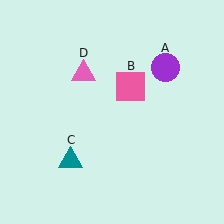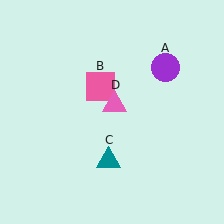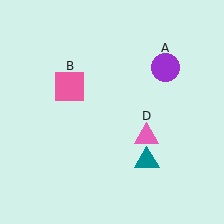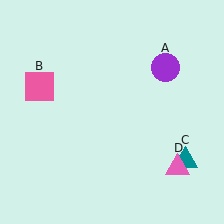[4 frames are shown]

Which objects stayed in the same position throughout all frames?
Purple circle (object A) remained stationary.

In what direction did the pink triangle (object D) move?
The pink triangle (object D) moved down and to the right.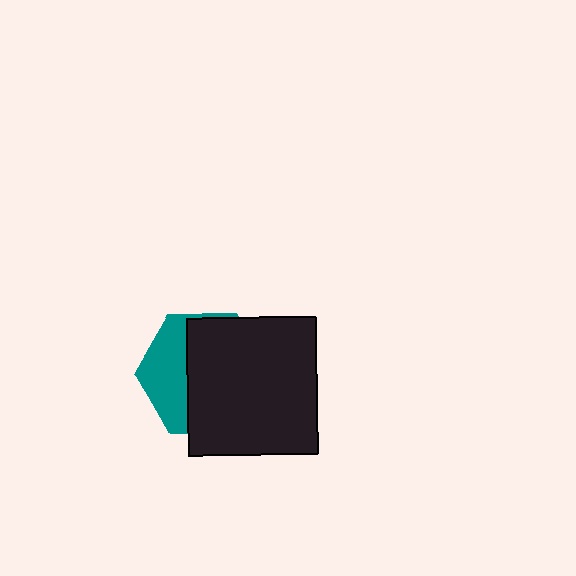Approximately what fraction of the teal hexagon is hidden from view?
Roughly 64% of the teal hexagon is hidden behind the black rectangle.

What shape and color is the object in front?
The object in front is a black rectangle.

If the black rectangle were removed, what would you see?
You would see the complete teal hexagon.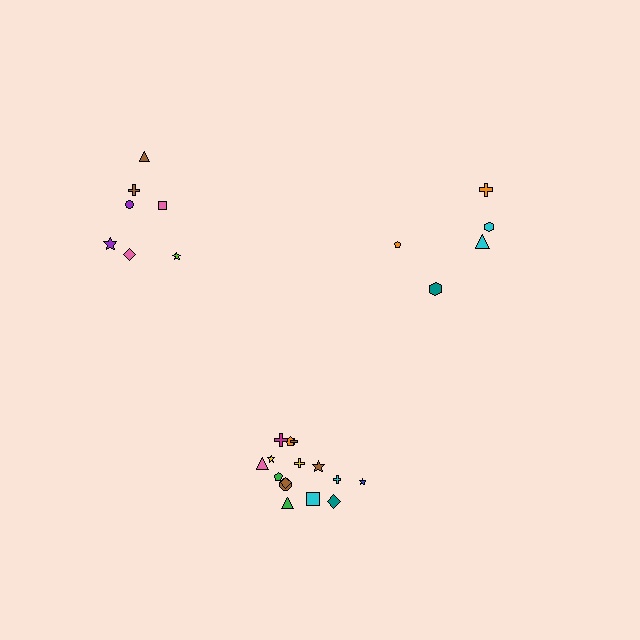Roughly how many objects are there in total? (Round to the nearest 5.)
Roughly 25 objects in total.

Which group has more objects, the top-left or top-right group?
The top-left group.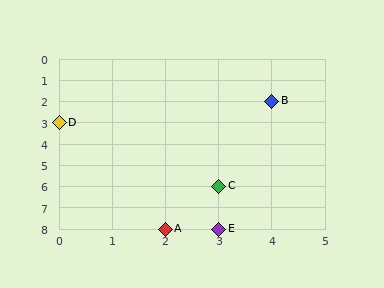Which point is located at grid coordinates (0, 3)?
Point D is at (0, 3).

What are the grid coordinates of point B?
Point B is at grid coordinates (4, 2).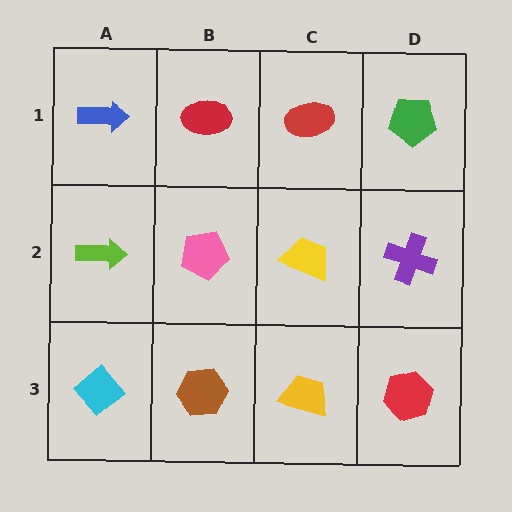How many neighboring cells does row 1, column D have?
2.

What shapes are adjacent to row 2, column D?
A green pentagon (row 1, column D), a red hexagon (row 3, column D), a yellow trapezoid (row 2, column C).